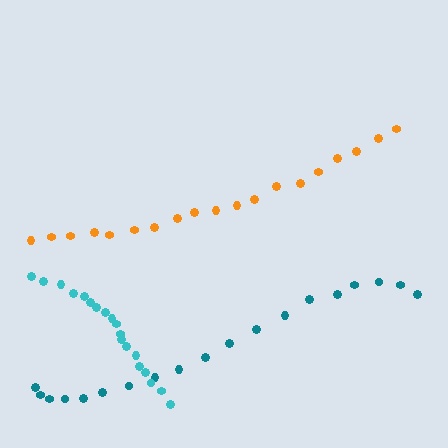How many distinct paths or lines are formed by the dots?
There are 3 distinct paths.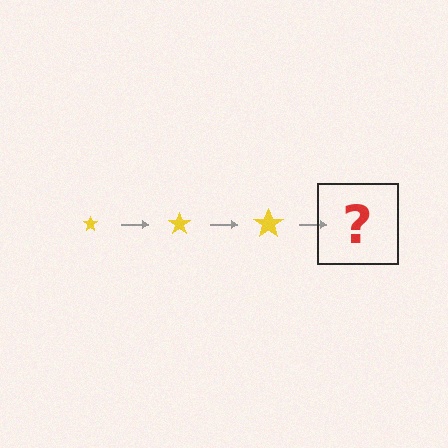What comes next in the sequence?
The next element should be a yellow star, larger than the previous one.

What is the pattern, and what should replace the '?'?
The pattern is that the star gets progressively larger each step. The '?' should be a yellow star, larger than the previous one.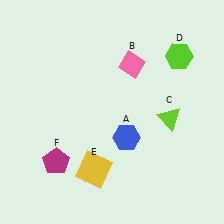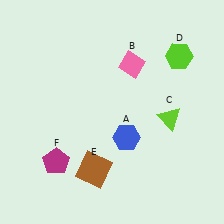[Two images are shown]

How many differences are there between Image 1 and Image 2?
There is 1 difference between the two images.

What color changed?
The square (E) changed from yellow in Image 1 to brown in Image 2.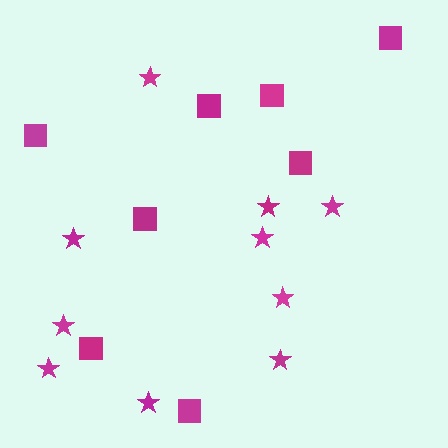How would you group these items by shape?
There are 2 groups: one group of stars (10) and one group of squares (8).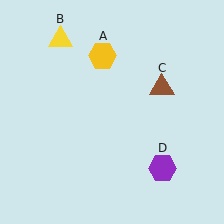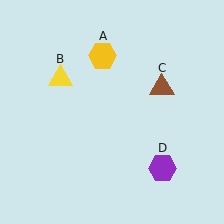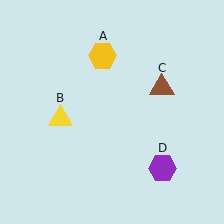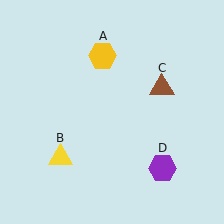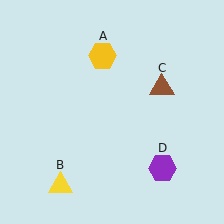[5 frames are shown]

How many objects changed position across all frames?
1 object changed position: yellow triangle (object B).